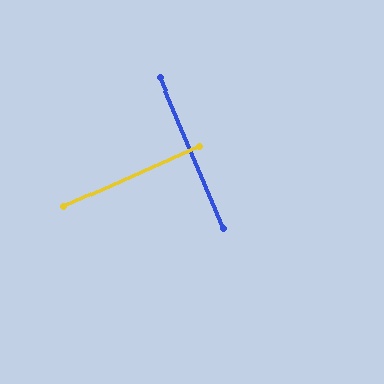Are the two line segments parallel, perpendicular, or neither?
Perpendicular — they meet at approximately 89°.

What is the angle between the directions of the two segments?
Approximately 89 degrees.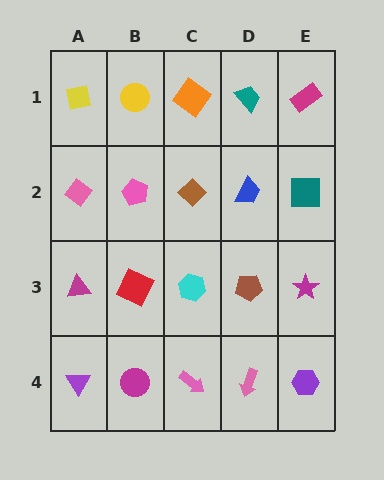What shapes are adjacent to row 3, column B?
A pink pentagon (row 2, column B), a magenta circle (row 4, column B), a magenta triangle (row 3, column A), a cyan hexagon (row 3, column C).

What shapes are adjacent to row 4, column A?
A magenta triangle (row 3, column A), a magenta circle (row 4, column B).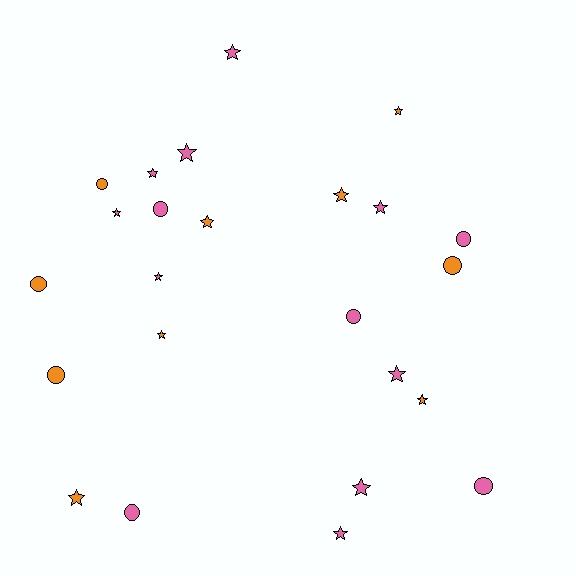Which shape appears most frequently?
Star, with 15 objects.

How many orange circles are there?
There are 4 orange circles.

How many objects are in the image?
There are 24 objects.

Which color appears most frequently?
Pink, with 14 objects.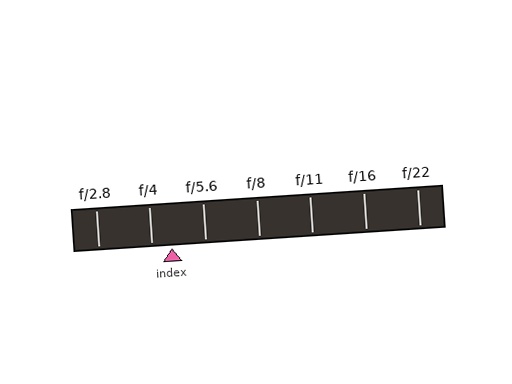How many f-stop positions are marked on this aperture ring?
There are 7 f-stop positions marked.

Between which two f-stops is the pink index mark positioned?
The index mark is between f/4 and f/5.6.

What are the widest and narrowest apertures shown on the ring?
The widest aperture shown is f/2.8 and the narrowest is f/22.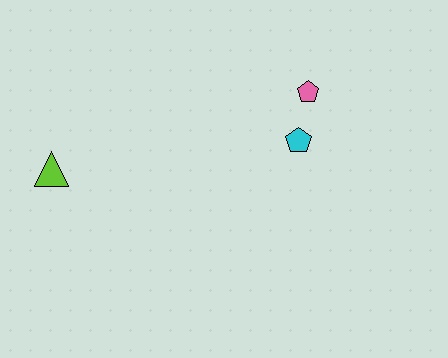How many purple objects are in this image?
There are no purple objects.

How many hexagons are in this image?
There are no hexagons.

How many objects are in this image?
There are 3 objects.